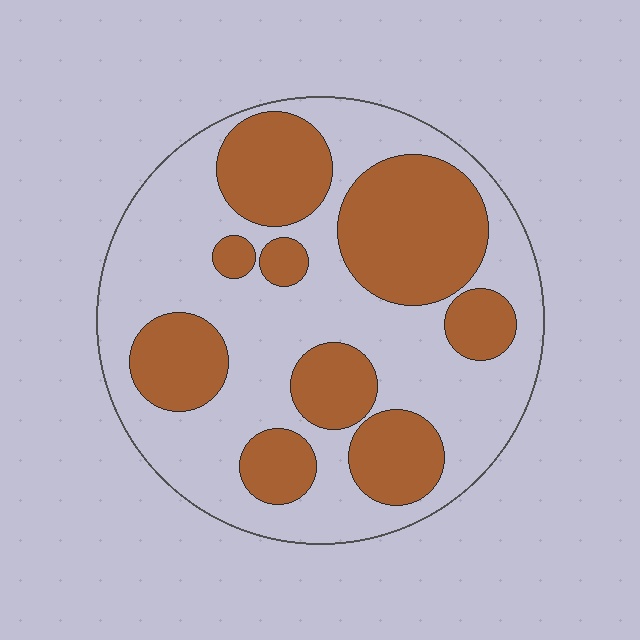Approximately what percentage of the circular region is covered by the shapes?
Approximately 40%.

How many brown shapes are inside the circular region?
9.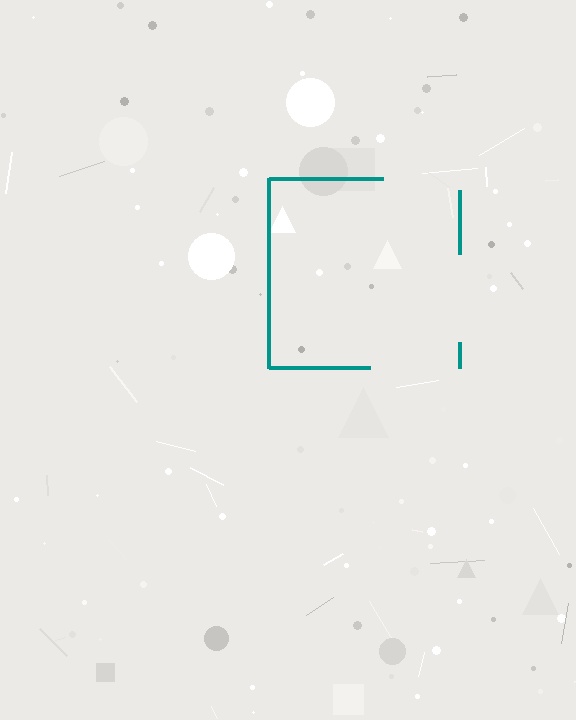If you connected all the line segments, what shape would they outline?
They would outline a square.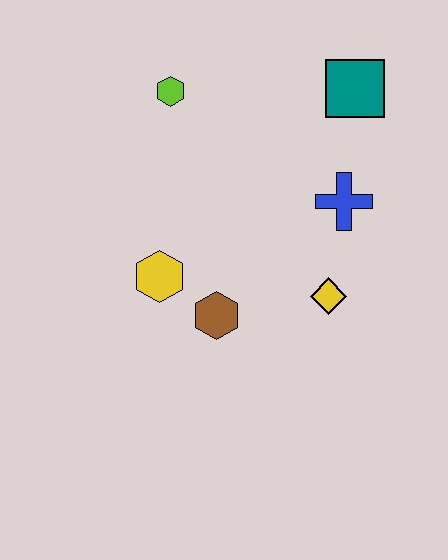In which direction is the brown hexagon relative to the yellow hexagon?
The brown hexagon is to the right of the yellow hexagon.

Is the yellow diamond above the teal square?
No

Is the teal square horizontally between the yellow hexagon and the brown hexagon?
No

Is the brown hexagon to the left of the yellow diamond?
Yes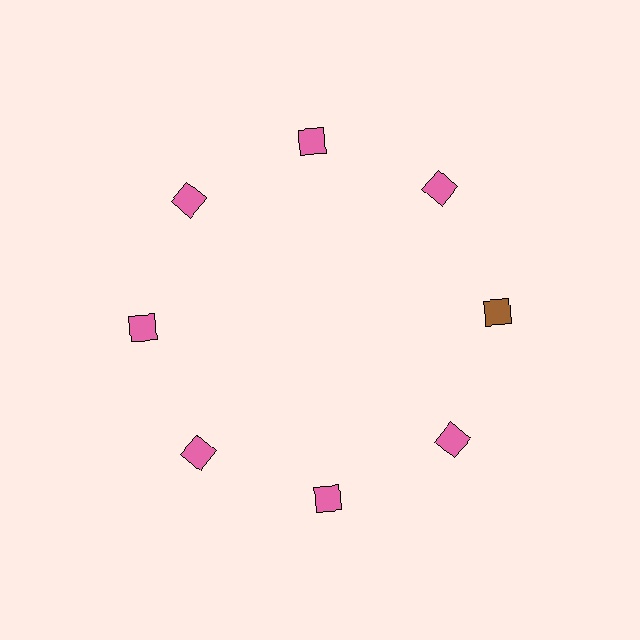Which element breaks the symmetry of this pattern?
The brown square at roughly the 3 o'clock position breaks the symmetry. All other shapes are pink squares.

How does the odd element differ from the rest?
It has a different color: brown instead of pink.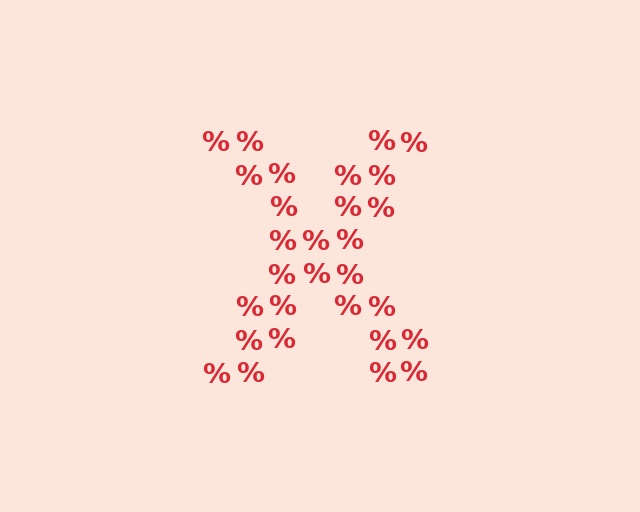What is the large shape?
The large shape is the letter X.